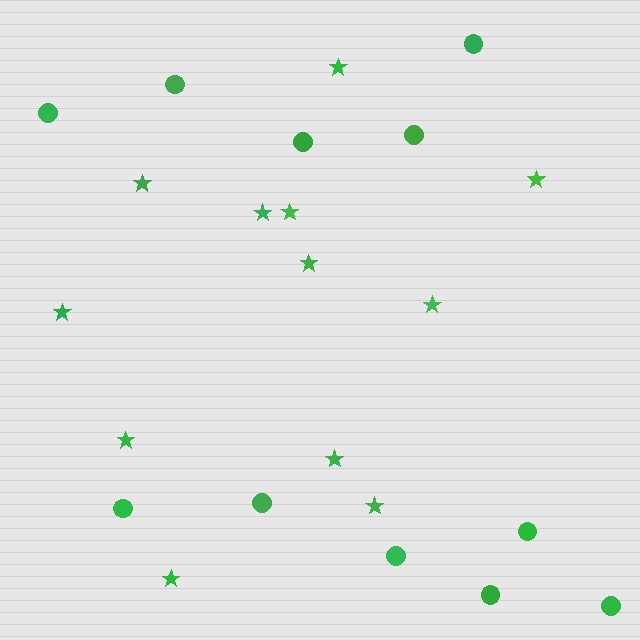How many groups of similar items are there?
There are 2 groups: one group of circles (11) and one group of stars (12).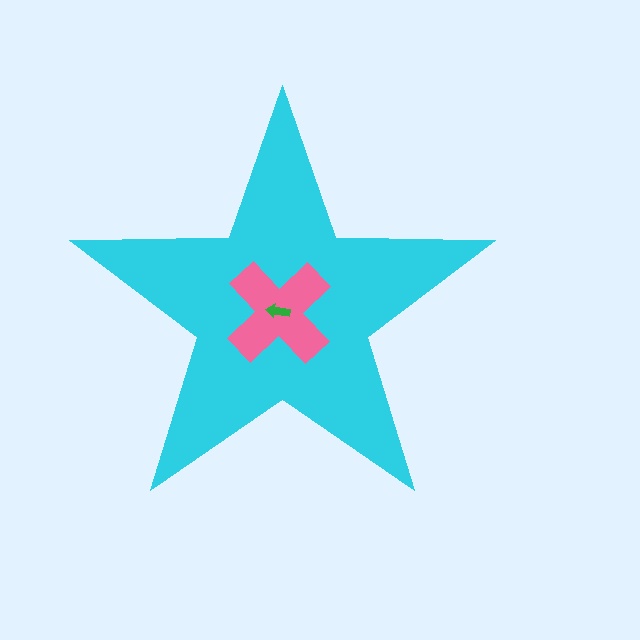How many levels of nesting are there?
3.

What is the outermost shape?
The cyan star.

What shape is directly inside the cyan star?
The pink cross.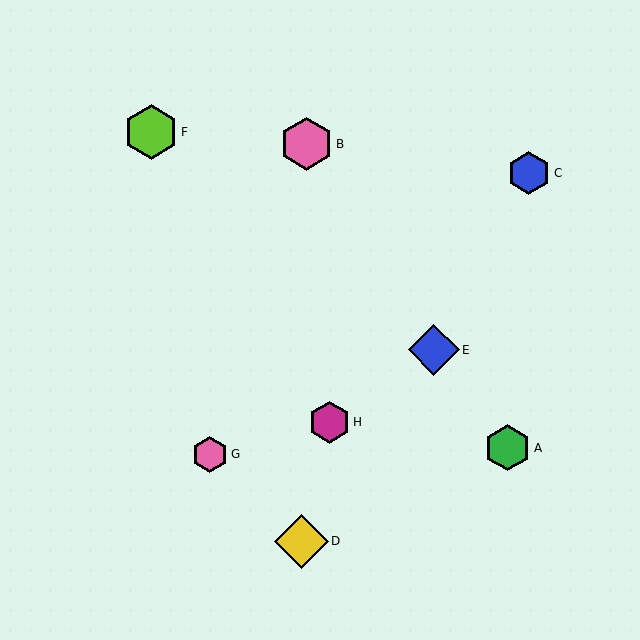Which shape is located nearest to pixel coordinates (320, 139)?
The pink hexagon (labeled B) at (307, 144) is nearest to that location.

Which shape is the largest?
The lime hexagon (labeled F) is the largest.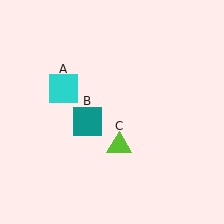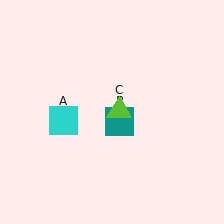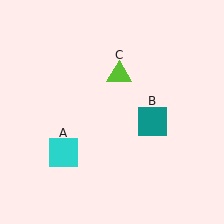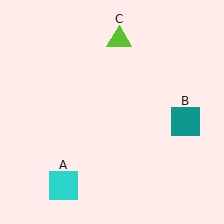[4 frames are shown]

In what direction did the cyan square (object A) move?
The cyan square (object A) moved down.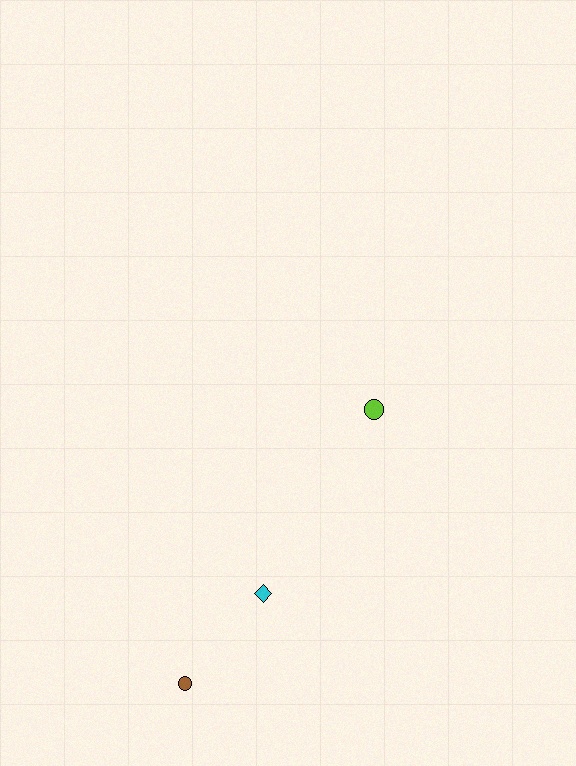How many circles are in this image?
There are 2 circles.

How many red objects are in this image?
There are no red objects.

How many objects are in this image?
There are 3 objects.